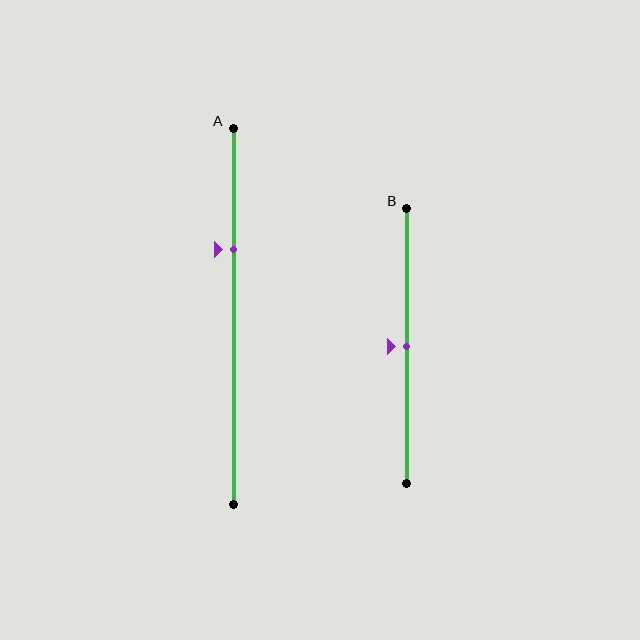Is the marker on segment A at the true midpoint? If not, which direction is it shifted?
No, the marker on segment A is shifted upward by about 18% of the segment length.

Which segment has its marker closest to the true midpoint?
Segment B has its marker closest to the true midpoint.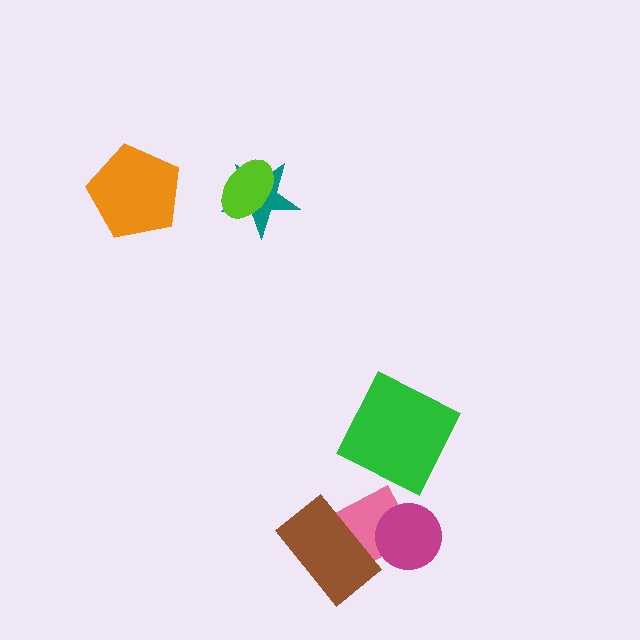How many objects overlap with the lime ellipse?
1 object overlaps with the lime ellipse.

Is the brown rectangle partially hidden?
No, no other shape covers it.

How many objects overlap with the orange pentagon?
0 objects overlap with the orange pentagon.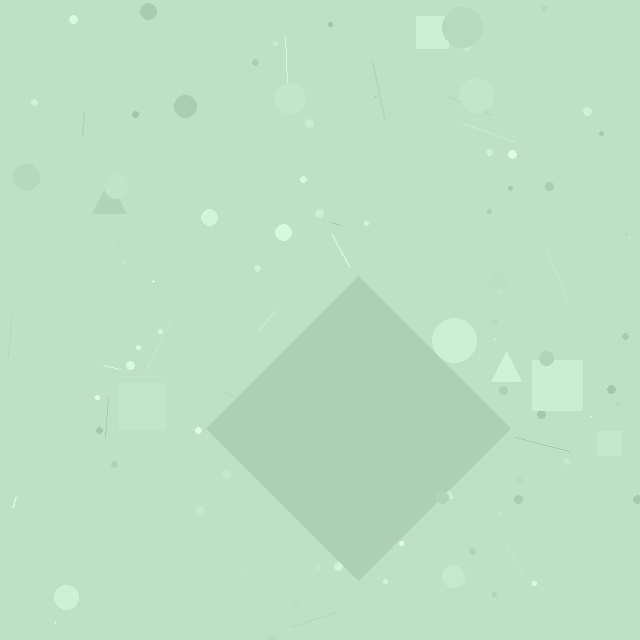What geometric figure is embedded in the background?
A diamond is embedded in the background.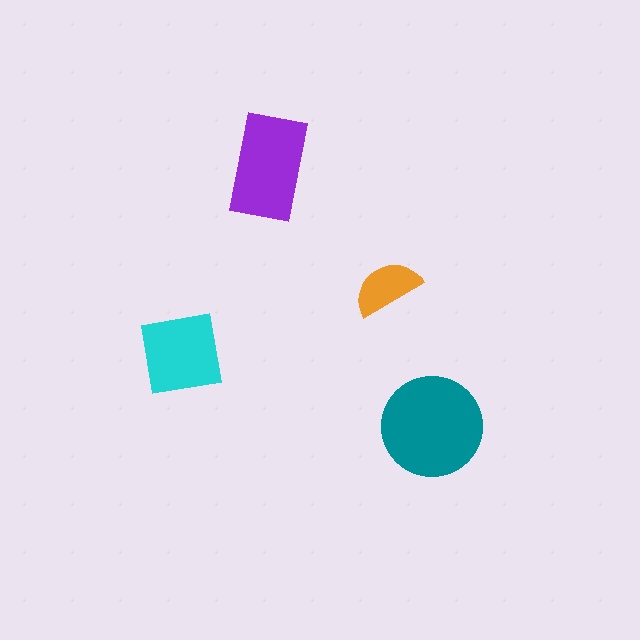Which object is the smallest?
The orange semicircle.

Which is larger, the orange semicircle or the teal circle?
The teal circle.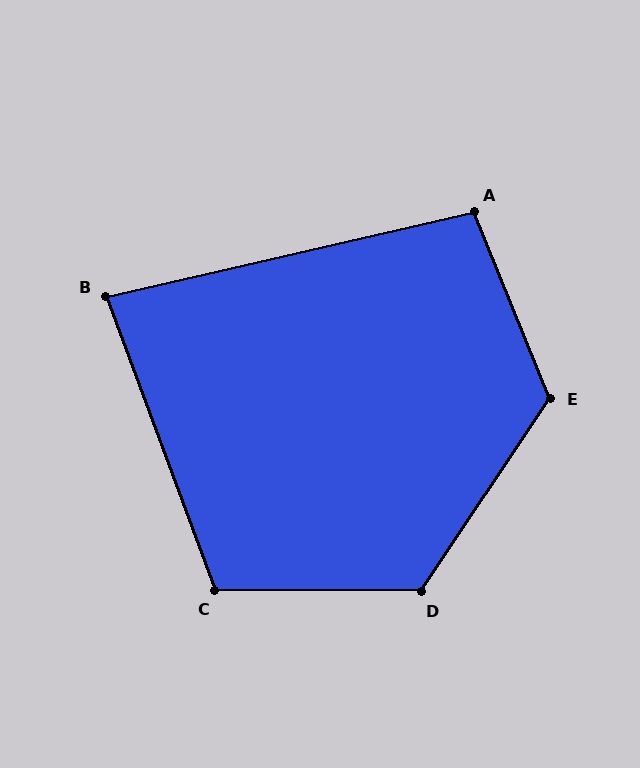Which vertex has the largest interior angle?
E, at approximately 124 degrees.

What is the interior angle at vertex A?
Approximately 99 degrees (obtuse).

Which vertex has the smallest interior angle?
B, at approximately 83 degrees.